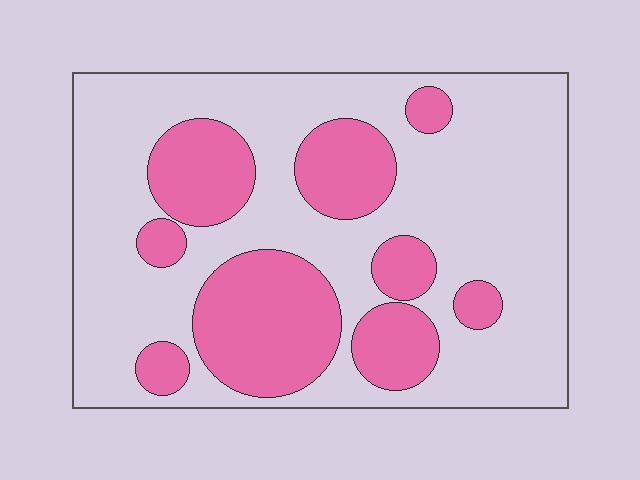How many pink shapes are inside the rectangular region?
9.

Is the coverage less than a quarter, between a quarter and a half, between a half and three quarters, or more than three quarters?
Between a quarter and a half.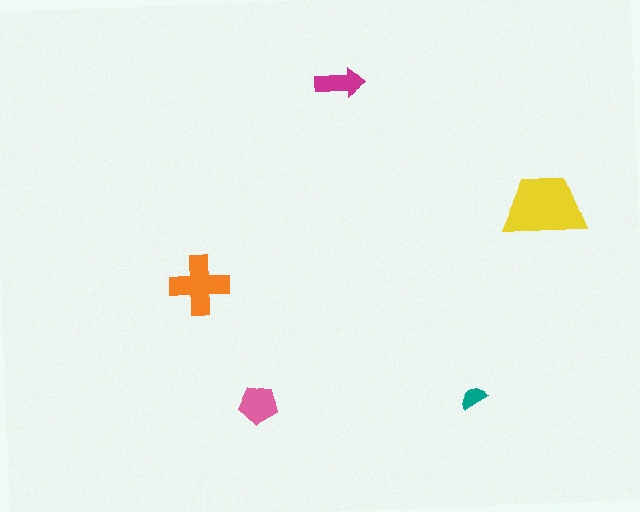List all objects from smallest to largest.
The teal semicircle, the magenta arrow, the pink pentagon, the orange cross, the yellow trapezoid.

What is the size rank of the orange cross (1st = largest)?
2nd.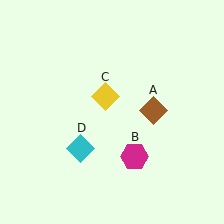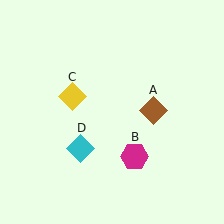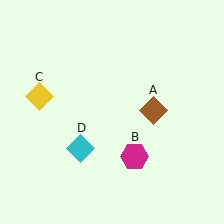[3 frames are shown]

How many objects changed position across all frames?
1 object changed position: yellow diamond (object C).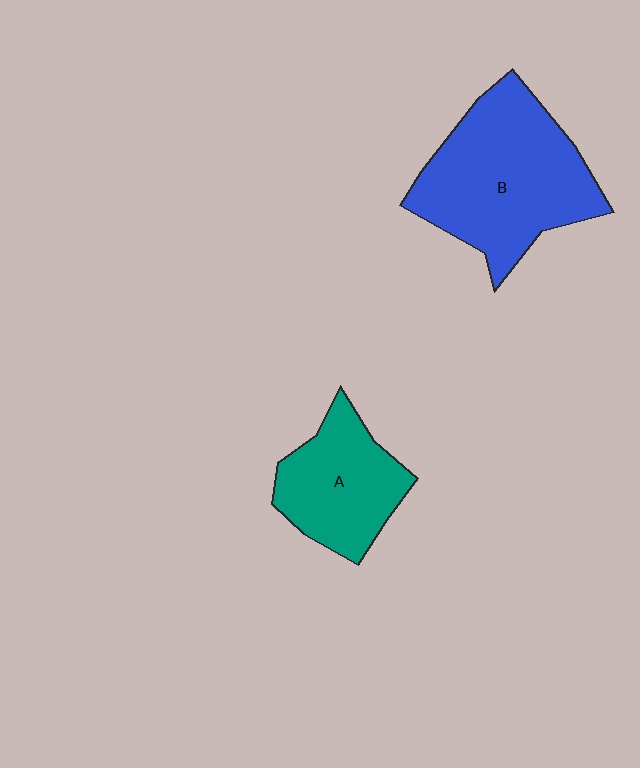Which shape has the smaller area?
Shape A (teal).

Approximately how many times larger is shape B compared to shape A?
Approximately 1.7 times.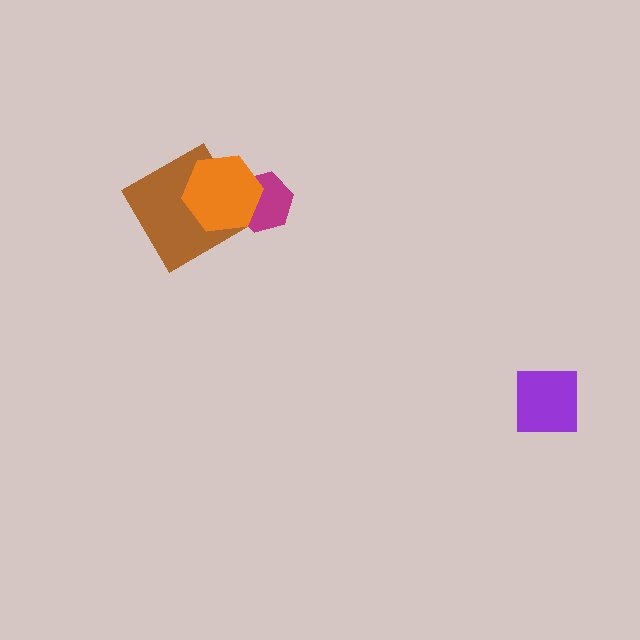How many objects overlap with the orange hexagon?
2 objects overlap with the orange hexagon.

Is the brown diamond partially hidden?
Yes, it is partially covered by another shape.